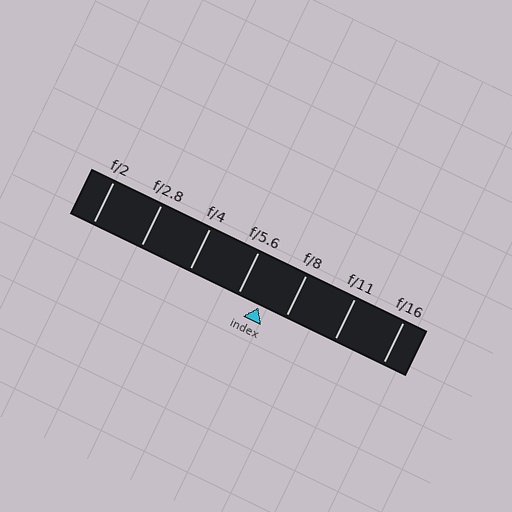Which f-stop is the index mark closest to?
The index mark is closest to f/5.6.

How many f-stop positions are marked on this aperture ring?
There are 7 f-stop positions marked.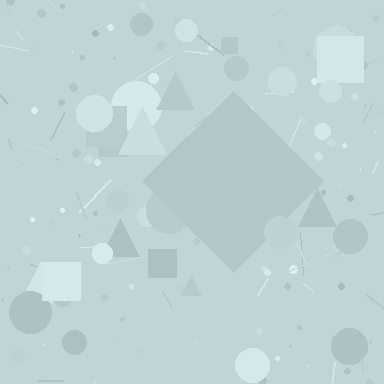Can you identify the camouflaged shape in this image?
The camouflaged shape is a diamond.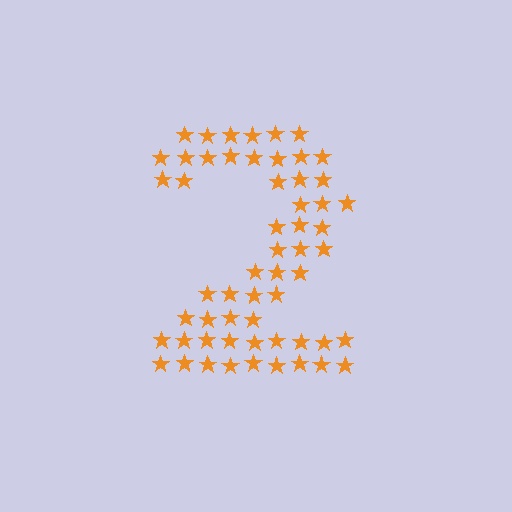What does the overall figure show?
The overall figure shows the digit 2.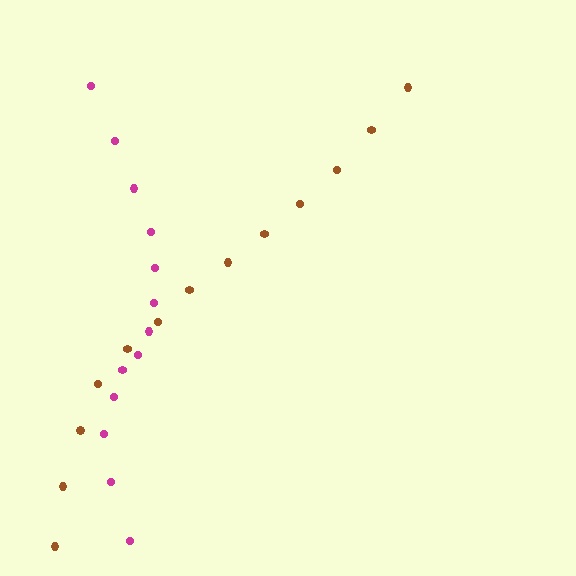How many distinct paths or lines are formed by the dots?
There are 2 distinct paths.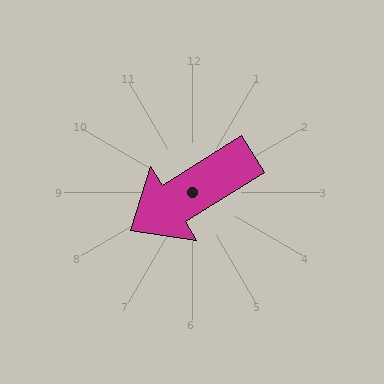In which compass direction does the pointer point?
Southwest.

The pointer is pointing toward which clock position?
Roughly 8 o'clock.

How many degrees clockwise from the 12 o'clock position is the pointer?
Approximately 238 degrees.